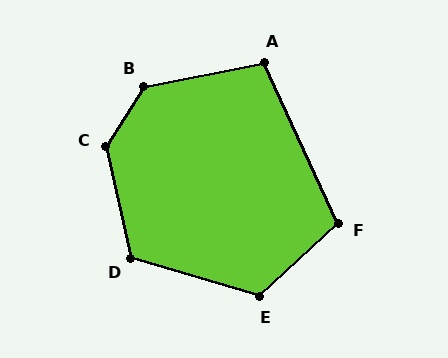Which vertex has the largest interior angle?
C, at approximately 135 degrees.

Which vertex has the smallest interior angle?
A, at approximately 104 degrees.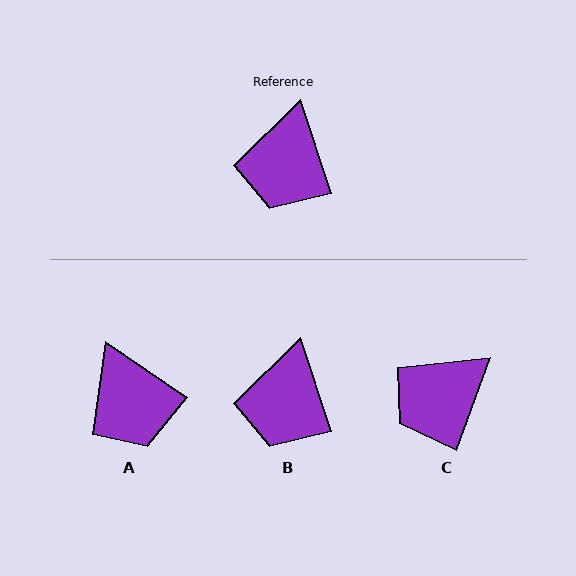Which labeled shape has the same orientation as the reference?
B.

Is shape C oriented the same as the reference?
No, it is off by about 38 degrees.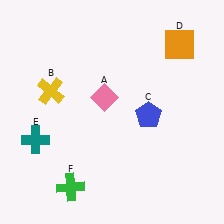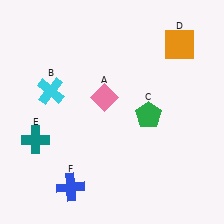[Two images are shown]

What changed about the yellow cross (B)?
In Image 1, B is yellow. In Image 2, it changed to cyan.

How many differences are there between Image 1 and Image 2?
There are 3 differences between the two images.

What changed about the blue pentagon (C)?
In Image 1, C is blue. In Image 2, it changed to green.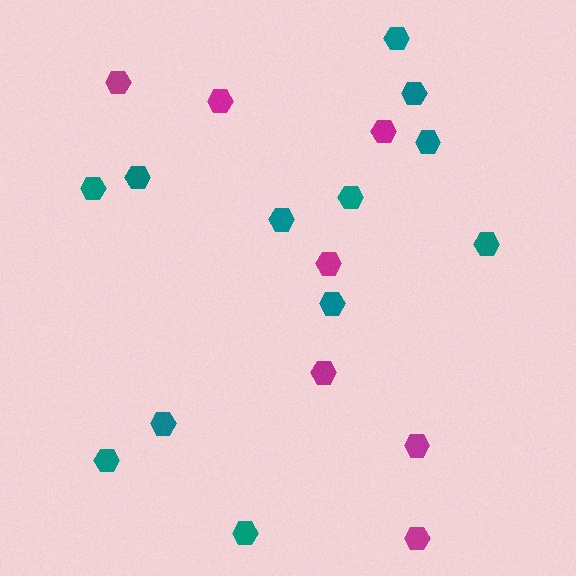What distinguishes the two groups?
There are 2 groups: one group of teal hexagons (12) and one group of magenta hexagons (7).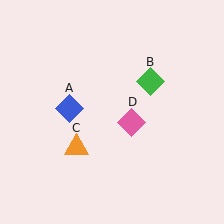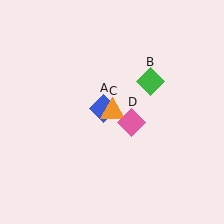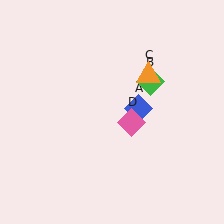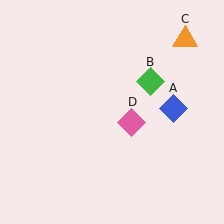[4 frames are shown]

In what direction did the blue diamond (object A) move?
The blue diamond (object A) moved right.